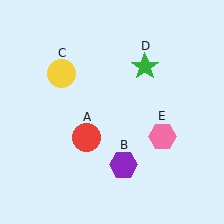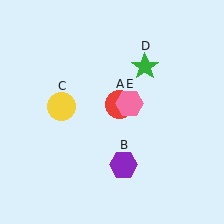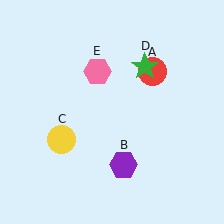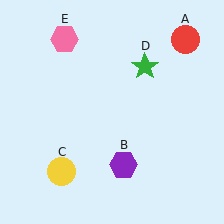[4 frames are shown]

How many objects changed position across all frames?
3 objects changed position: red circle (object A), yellow circle (object C), pink hexagon (object E).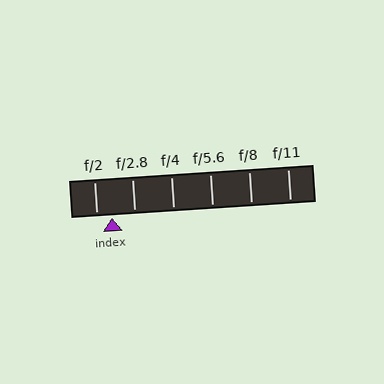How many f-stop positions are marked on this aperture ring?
There are 6 f-stop positions marked.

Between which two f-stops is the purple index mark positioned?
The index mark is between f/2 and f/2.8.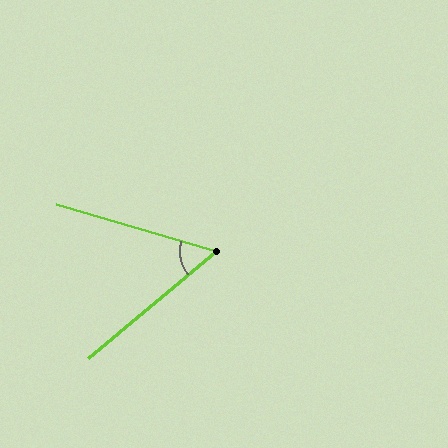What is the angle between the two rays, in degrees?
Approximately 56 degrees.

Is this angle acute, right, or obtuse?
It is acute.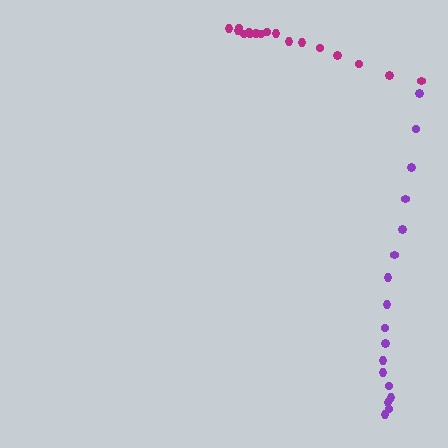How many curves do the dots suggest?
There are 2 distinct paths.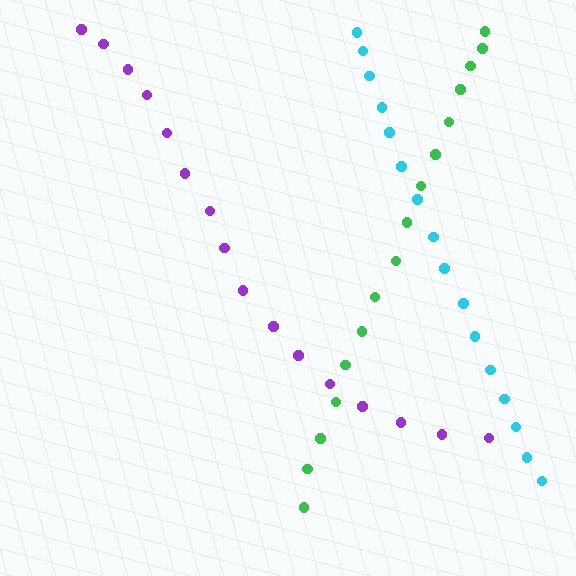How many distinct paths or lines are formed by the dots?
There are 3 distinct paths.